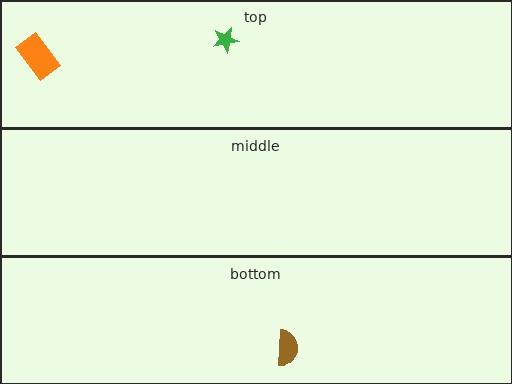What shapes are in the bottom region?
The brown semicircle.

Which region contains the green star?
The top region.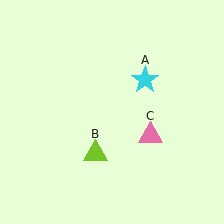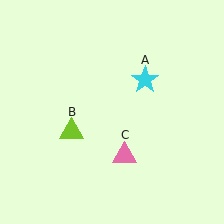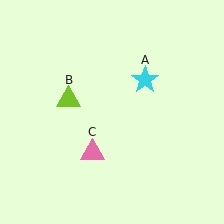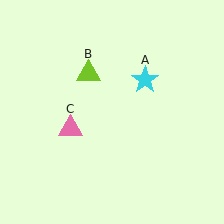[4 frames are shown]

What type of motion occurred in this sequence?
The lime triangle (object B), pink triangle (object C) rotated clockwise around the center of the scene.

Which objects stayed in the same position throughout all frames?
Cyan star (object A) remained stationary.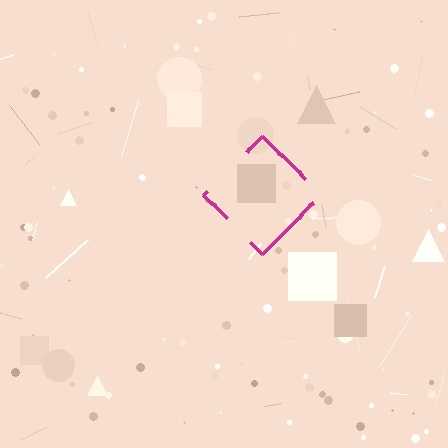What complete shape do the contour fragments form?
The contour fragments form a diamond.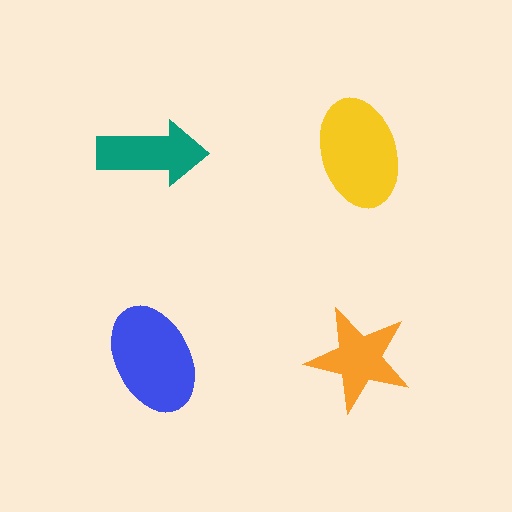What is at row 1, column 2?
A yellow ellipse.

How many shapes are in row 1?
2 shapes.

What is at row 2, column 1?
A blue ellipse.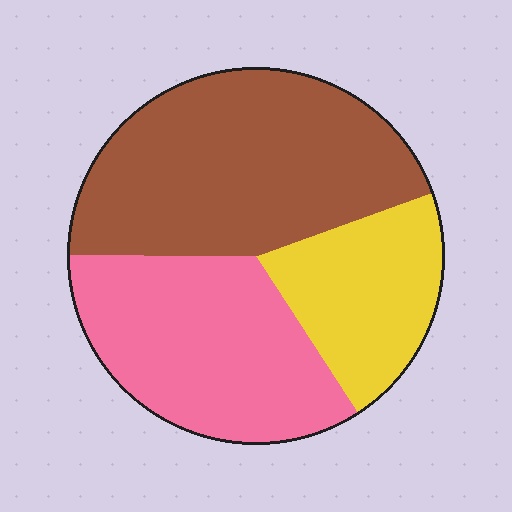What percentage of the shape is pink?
Pink takes up about one third (1/3) of the shape.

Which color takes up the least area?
Yellow, at roughly 20%.